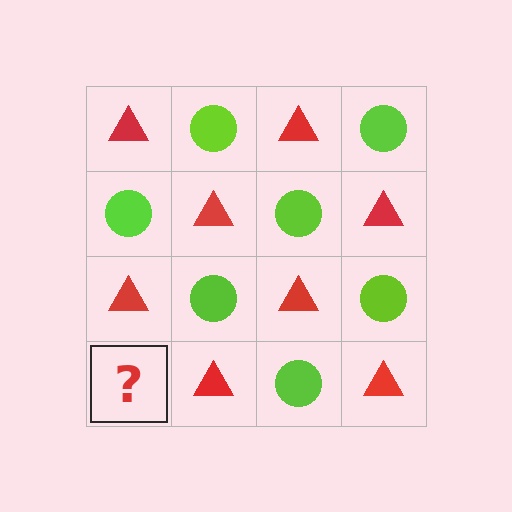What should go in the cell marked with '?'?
The missing cell should contain a lime circle.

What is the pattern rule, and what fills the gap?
The rule is that it alternates red triangle and lime circle in a checkerboard pattern. The gap should be filled with a lime circle.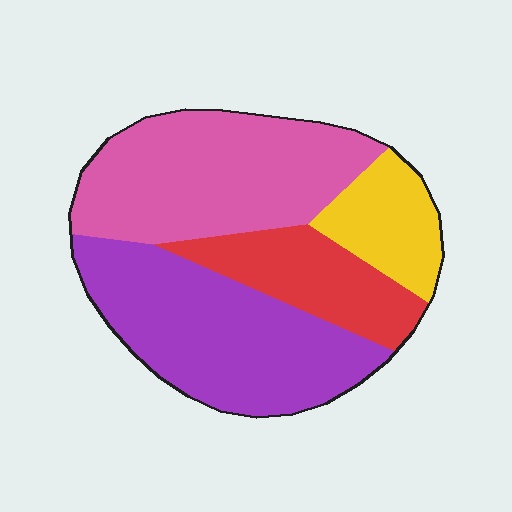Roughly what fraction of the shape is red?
Red takes up about one sixth (1/6) of the shape.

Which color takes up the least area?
Yellow, at roughly 15%.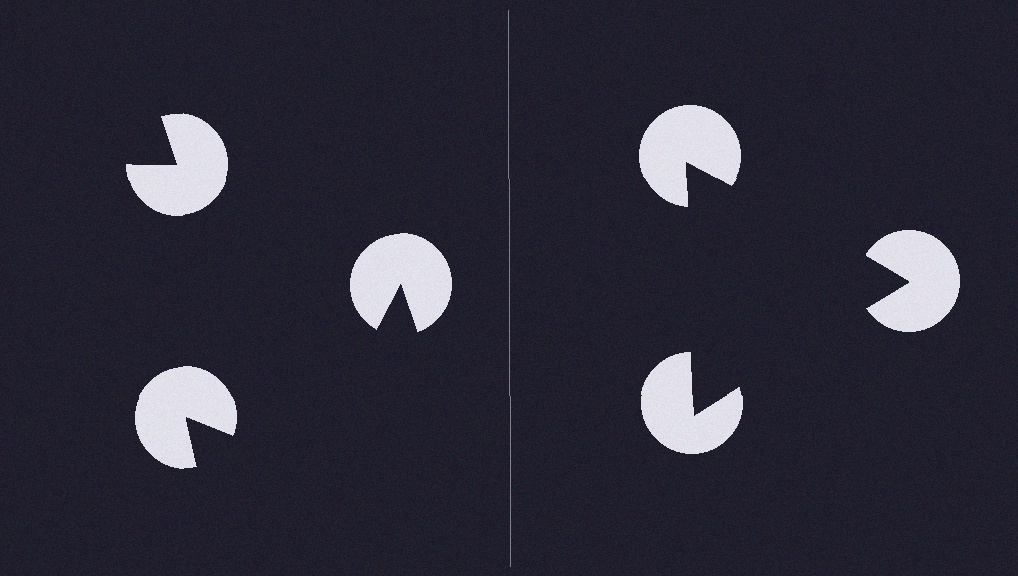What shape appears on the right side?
An illusory triangle.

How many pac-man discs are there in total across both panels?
6 — 3 on each side.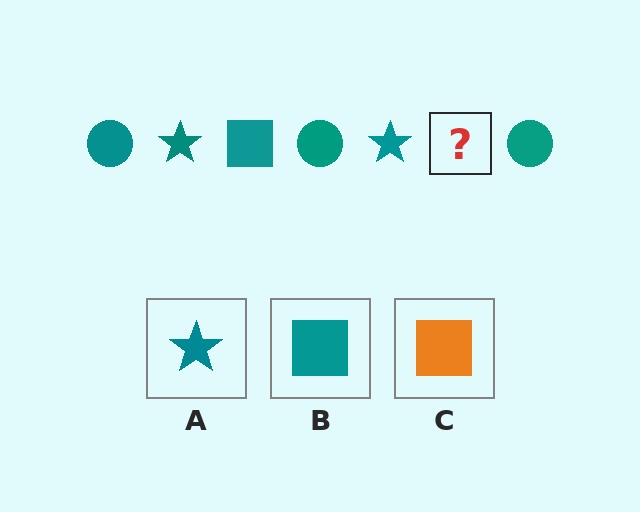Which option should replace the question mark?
Option B.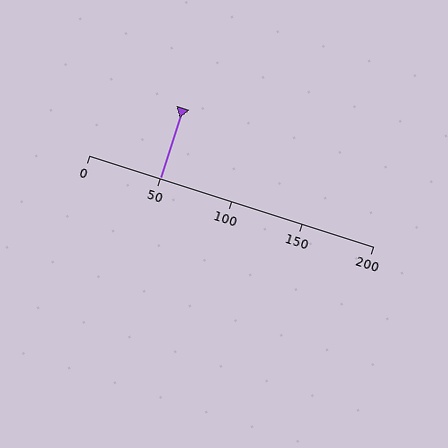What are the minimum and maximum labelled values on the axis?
The axis runs from 0 to 200.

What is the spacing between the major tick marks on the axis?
The major ticks are spaced 50 apart.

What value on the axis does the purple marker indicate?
The marker indicates approximately 50.